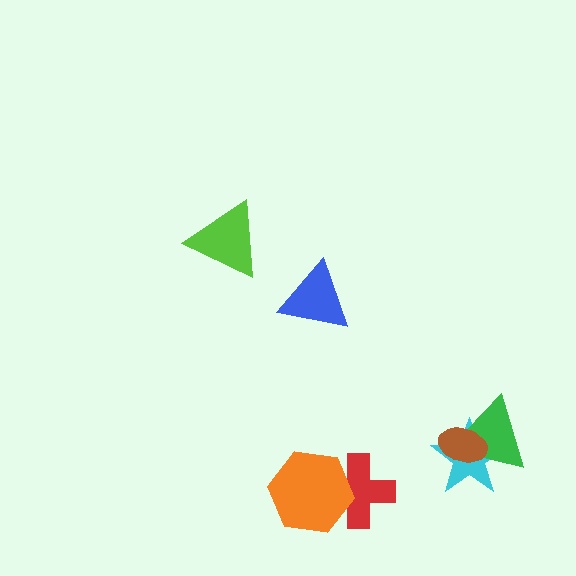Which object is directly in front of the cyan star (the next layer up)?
The green triangle is directly in front of the cyan star.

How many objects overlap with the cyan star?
2 objects overlap with the cyan star.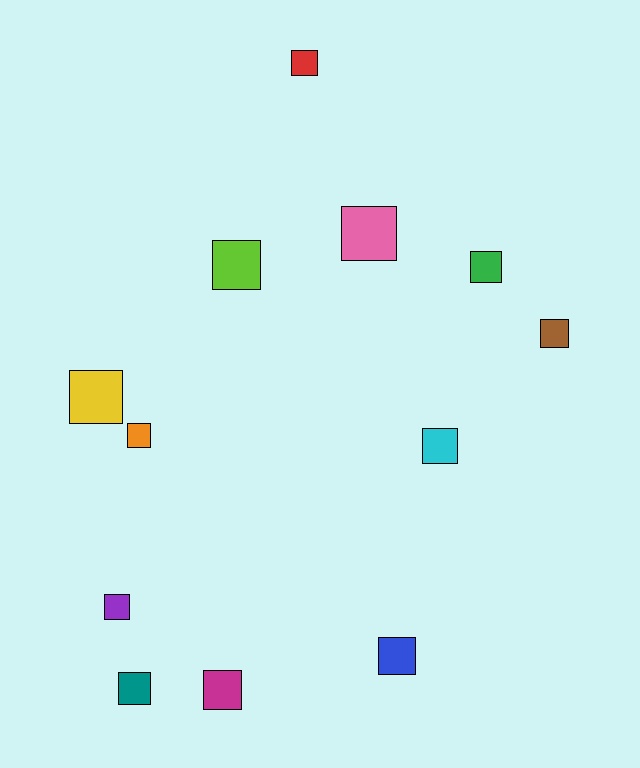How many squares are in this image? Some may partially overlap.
There are 12 squares.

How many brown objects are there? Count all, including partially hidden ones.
There is 1 brown object.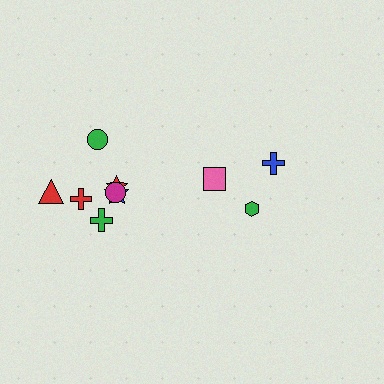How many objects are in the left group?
There are 7 objects.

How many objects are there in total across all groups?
There are 10 objects.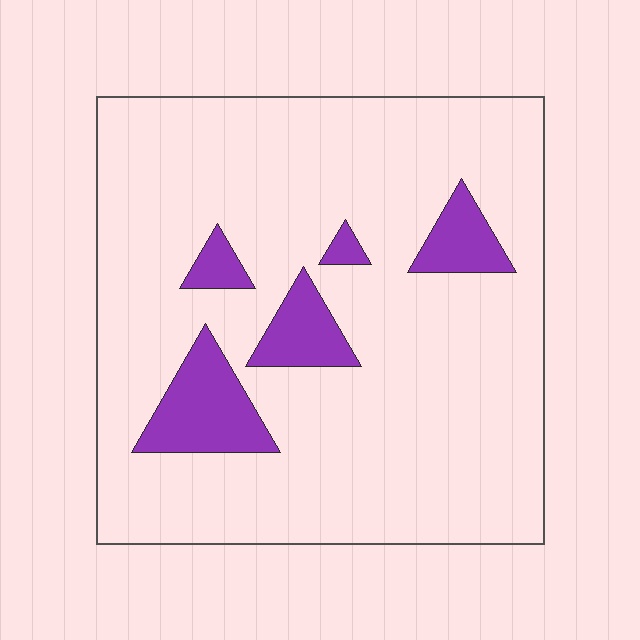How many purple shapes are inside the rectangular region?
5.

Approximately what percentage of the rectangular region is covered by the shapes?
Approximately 10%.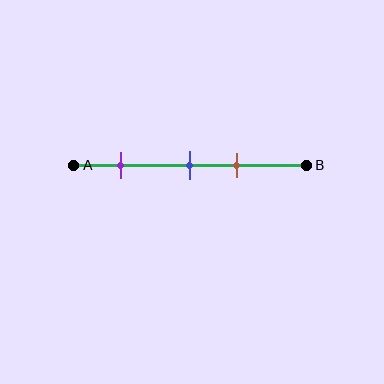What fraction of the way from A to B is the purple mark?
The purple mark is approximately 20% (0.2) of the way from A to B.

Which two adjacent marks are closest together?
The blue and brown marks are the closest adjacent pair.